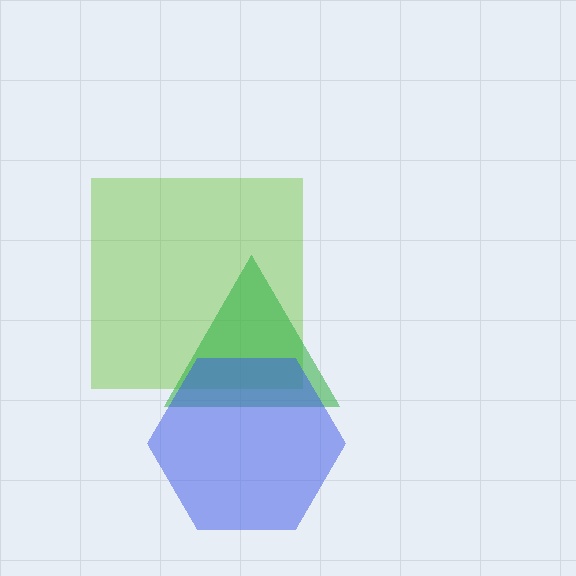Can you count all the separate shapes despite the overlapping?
Yes, there are 3 separate shapes.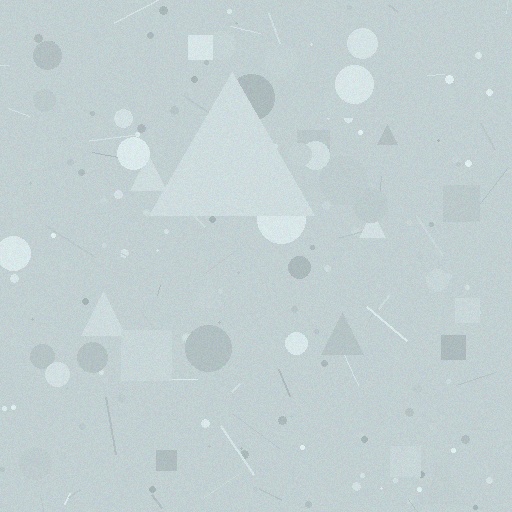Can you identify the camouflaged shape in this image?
The camouflaged shape is a triangle.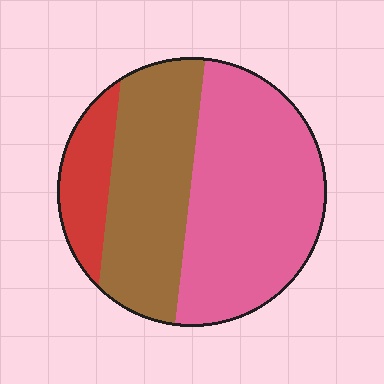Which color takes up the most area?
Pink, at roughly 50%.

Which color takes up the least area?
Red, at roughly 15%.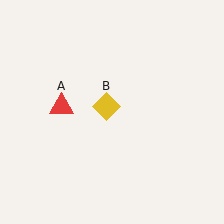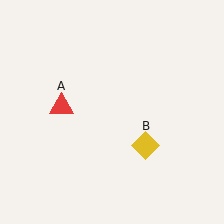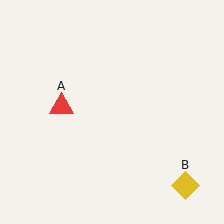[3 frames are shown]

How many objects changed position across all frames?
1 object changed position: yellow diamond (object B).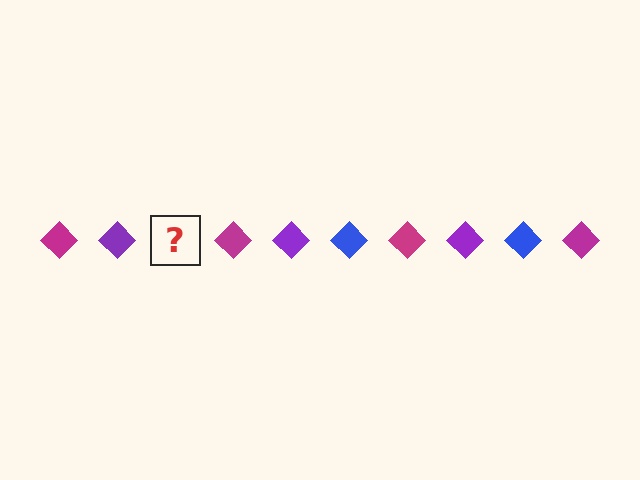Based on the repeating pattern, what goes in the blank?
The blank should be a blue diamond.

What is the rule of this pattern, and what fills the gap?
The rule is that the pattern cycles through magenta, purple, blue diamonds. The gap should be filled with a blue diamond.